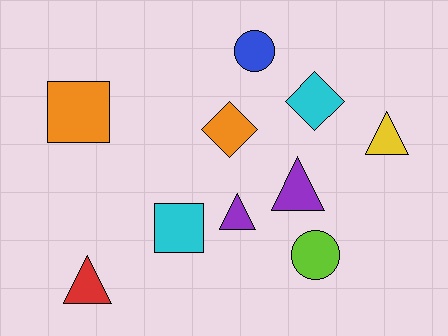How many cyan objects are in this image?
There are 2 cyan objects.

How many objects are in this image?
There are 10 objects.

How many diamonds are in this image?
There are 2 diamonds.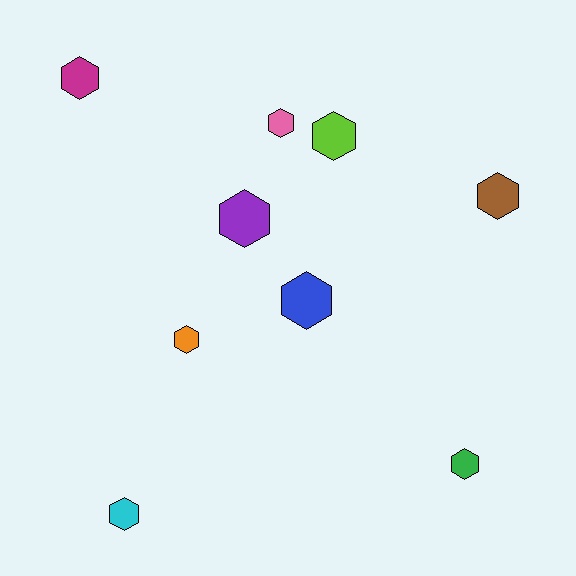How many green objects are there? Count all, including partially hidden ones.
There is 1 green object.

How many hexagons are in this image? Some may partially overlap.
There are 9 hexagons.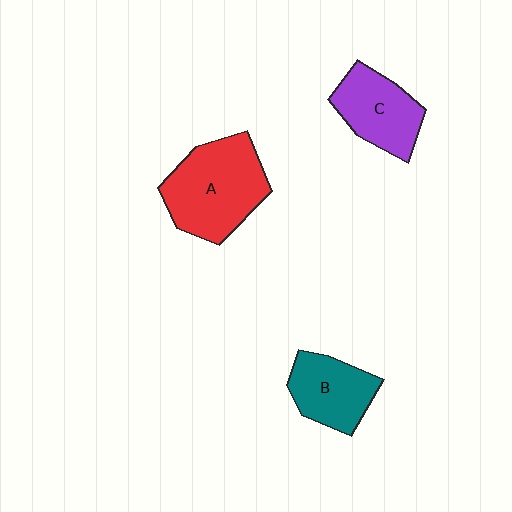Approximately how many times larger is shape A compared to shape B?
Approximately 1.6 times.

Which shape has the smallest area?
Shape B (teal).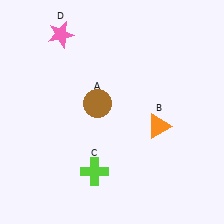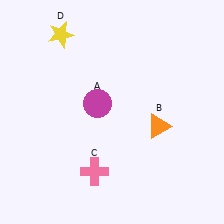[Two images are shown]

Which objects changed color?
A changed from brown to magenta. C changed from lime to pink. D changed from pink to yellow.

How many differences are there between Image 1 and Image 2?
There are 3 differences between the two images.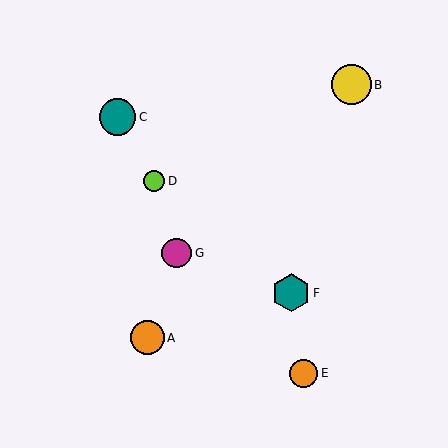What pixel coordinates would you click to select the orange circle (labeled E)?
Click at (304, 373) to select the orange circle E.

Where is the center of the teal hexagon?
The center of the teal hexagon is at (291, 293).